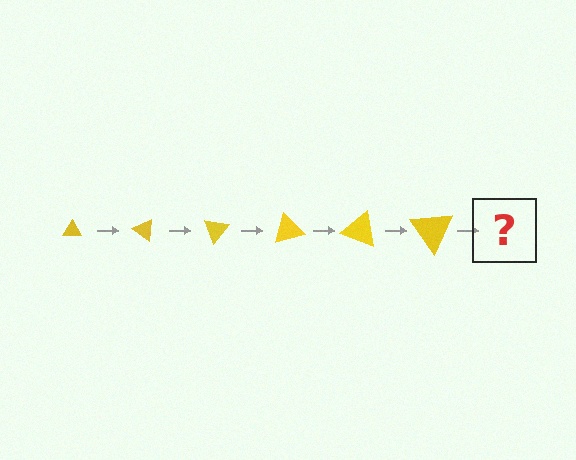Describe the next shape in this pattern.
It should be a triangle, larger than the previous one and rotated 210 degrees from the start.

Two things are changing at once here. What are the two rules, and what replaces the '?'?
The two rules are that the triangle grows larger each step and it rotates 35 degrees each step. The '?' should be a triangle, larger than the previous one and rotated 210 degrees from the start.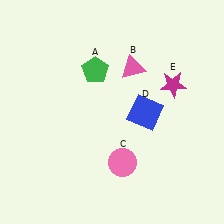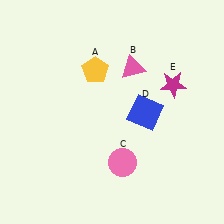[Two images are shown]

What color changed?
The pentagon (A) changed from green in Image 1 to yellow in Image 2.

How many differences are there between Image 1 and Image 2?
There is 1 difference between the two images.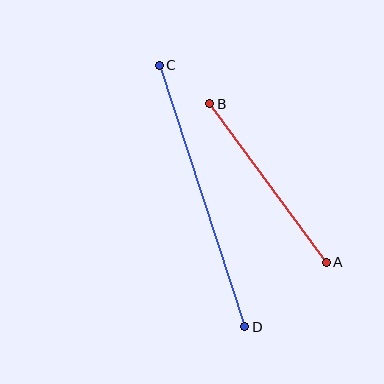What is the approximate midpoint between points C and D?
The midpoint is at approximately (202, 196) pixels.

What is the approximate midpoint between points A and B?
The midpoint is at approximately (268, 183) pixels.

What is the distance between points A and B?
The distance is approximately 197 pixels.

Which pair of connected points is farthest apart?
Points C and D are farthest apart.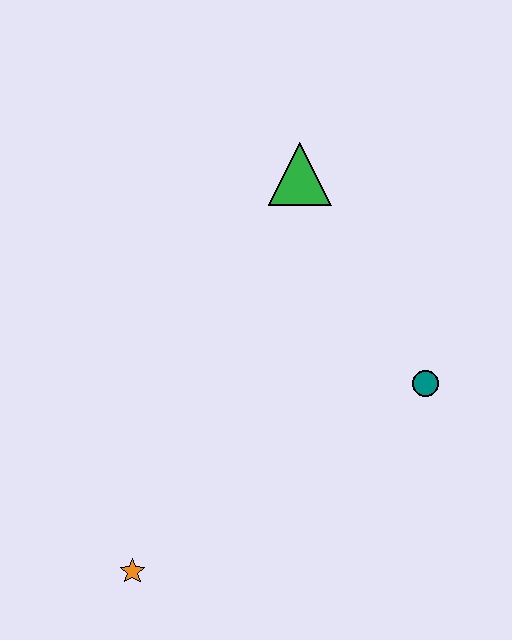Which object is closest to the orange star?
The teal circle is closest to the orange star.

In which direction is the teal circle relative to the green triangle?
The teal circle is below the green triangle.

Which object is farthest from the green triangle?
The orange star is farthest from the green triangle.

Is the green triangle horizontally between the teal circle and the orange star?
Yes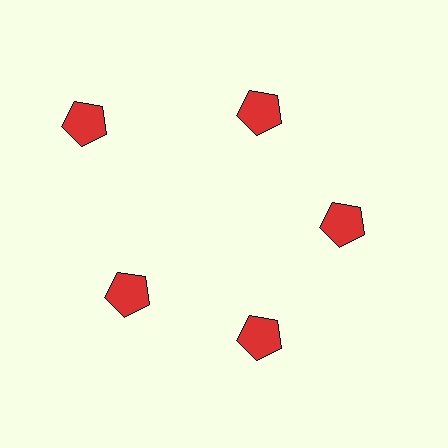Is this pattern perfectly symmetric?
No. The 5 red pentagons are arranged in a ring, but one element near the 10 o'clock position is pushed outward from the center, breaking the 5-fold rotational symmetry.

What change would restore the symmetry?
The symmetry would be restored by moving it inward, back onto the ring so that all 5 pentagons sit at equal angles and equal distance from the center.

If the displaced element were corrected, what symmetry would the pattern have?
It would have 5-fold rotational symmetry — the pattern would map onto itself every 72 degrees.